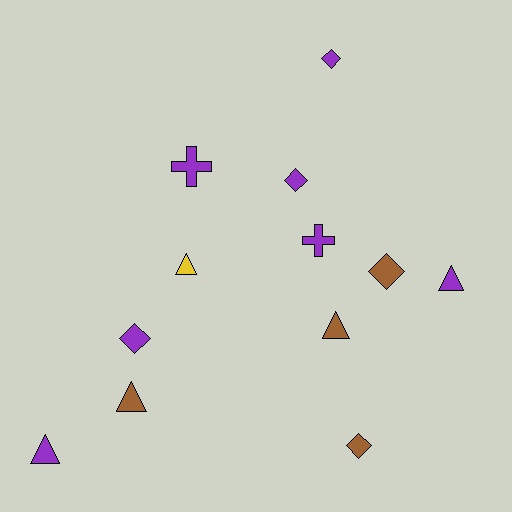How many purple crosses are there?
There are 2 purple crosses.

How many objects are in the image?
There are 12 objects.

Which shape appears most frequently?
Diamond, with 5 objects.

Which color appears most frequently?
Purple, with 7 objects.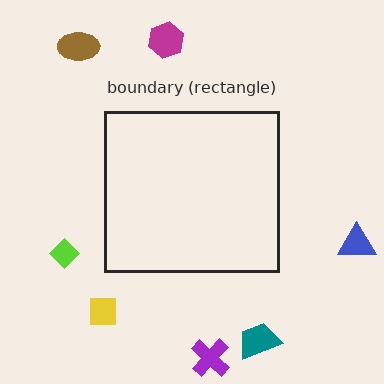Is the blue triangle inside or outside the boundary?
Outside.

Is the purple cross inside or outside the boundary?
Outside.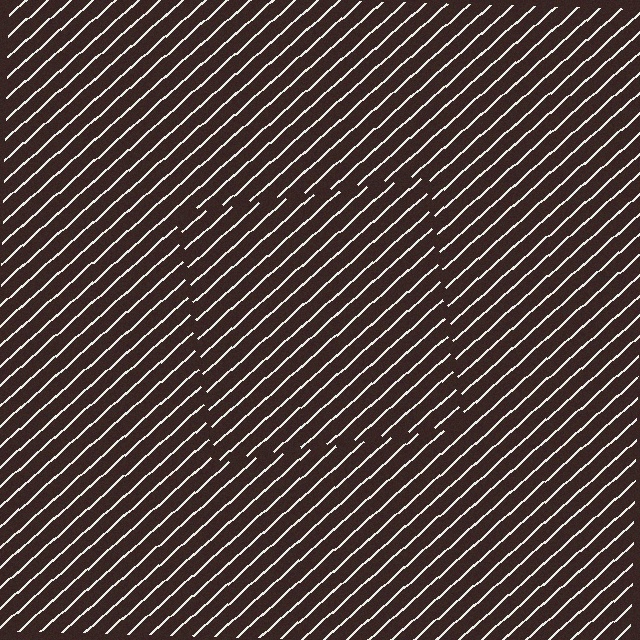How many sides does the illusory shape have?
4 sides — the line-ends trace a square.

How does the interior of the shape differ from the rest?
The interior of the shape contains the same grating, shifted by half a period — the contour is defined by the phase discontinuity where line-ends from the inner and outer gratings abut.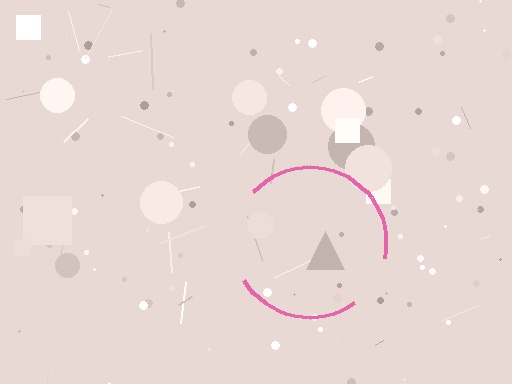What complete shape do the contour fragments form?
The contour fragments form a circle.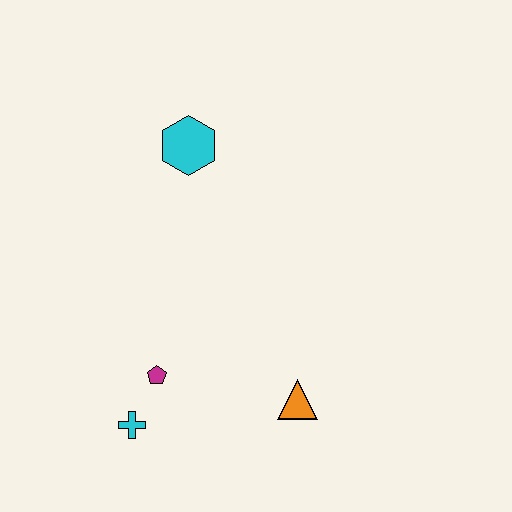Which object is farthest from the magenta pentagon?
The cyan hexagon is farthest from the magenta pentagon.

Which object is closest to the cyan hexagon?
The magenta pentagon is closest to the cyan hexagon.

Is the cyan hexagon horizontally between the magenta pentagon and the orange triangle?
Yes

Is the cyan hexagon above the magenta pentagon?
Yes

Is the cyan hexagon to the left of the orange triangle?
Yes